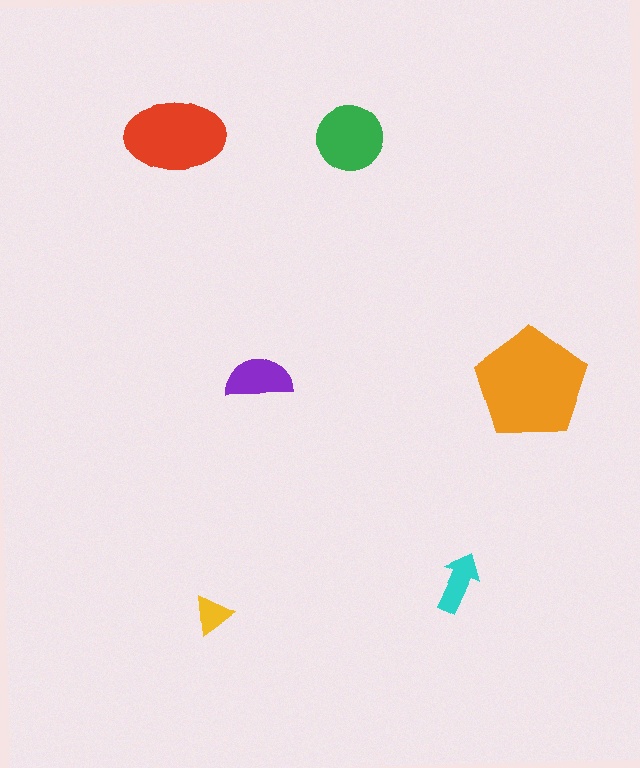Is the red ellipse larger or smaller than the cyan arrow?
Larger.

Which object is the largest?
The orange pentagon.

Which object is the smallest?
The yellow triangle.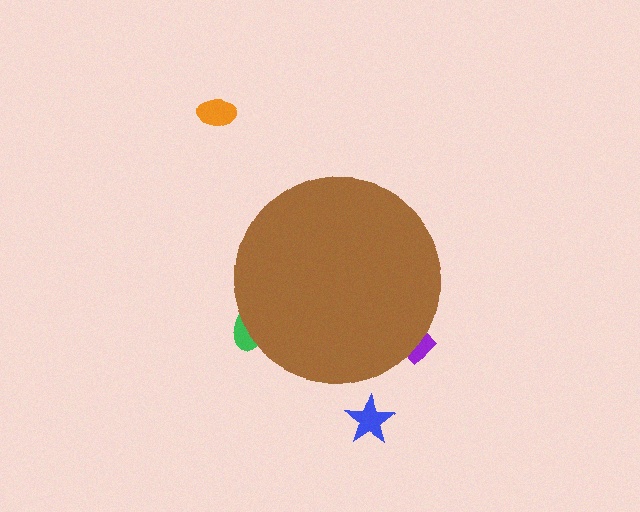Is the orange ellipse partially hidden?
No, the orange ellipse is fully visible.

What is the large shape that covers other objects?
A brown circle.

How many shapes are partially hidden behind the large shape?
2 shapes are partially hidden.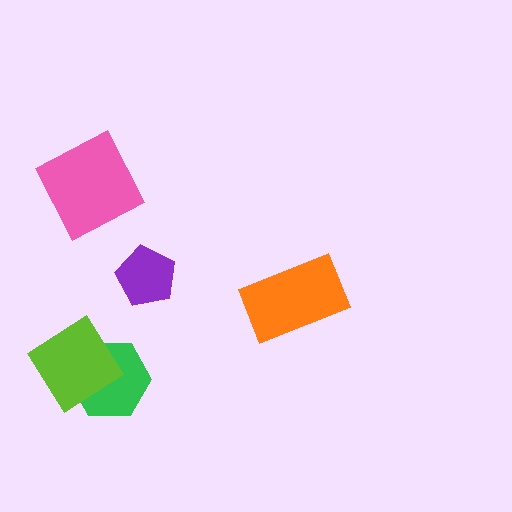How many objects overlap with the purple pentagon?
0 objects overlap with the purple pentagon.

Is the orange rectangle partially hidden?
No, no other shape covers it.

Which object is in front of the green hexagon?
The lime diamond is in front of the green hexagon.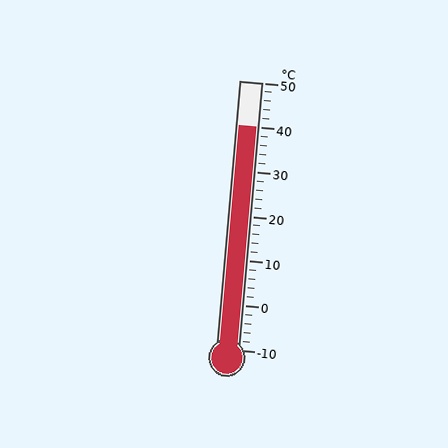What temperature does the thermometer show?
The thermometer shows approximately 40°C.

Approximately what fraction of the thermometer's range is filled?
The thermometer is filled to approximately 85% of its range.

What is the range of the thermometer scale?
The thermometer scale ranges from -10°C to 50°C.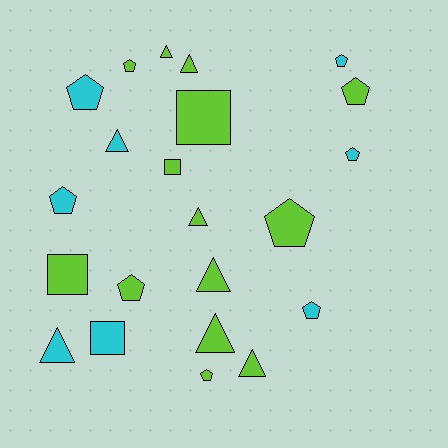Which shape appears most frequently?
Pentagon, with 10 objects.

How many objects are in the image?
There are 22 objects.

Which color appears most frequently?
Lime, with 14 objects.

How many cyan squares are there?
There is 1 cyan square.